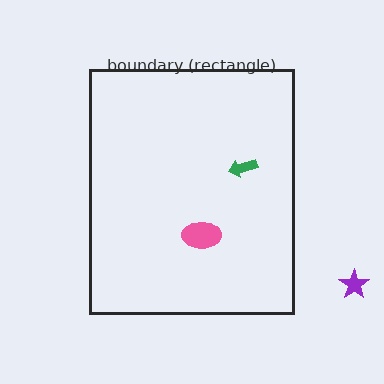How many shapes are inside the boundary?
2 inside, 1 outside.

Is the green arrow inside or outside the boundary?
Inside.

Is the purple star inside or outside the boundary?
Outside.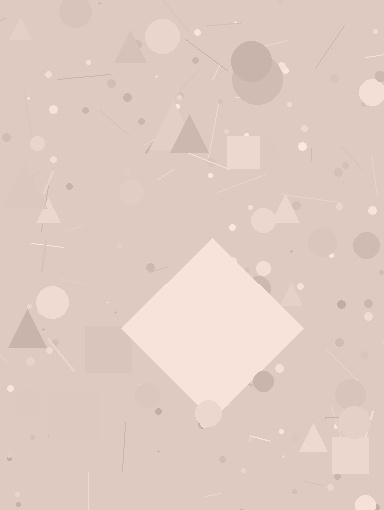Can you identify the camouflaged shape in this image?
The camouflaged shape is a diamond.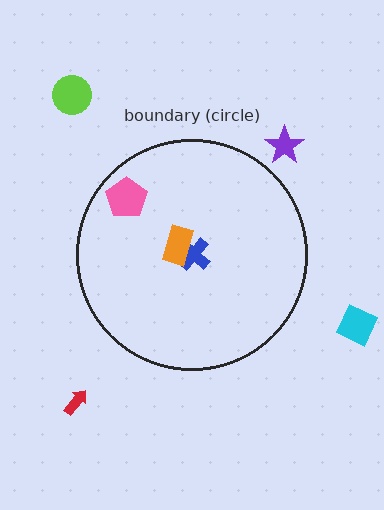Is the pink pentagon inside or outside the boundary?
Inside.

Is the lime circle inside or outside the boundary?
Outside.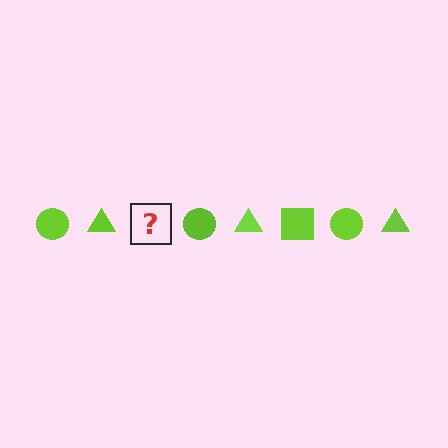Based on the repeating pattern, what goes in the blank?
The blank should be a lime square.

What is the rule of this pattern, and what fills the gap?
The rule is that the pattern cycles through circle, triangle, square shapes in lime. The gap should be filled with a lime square.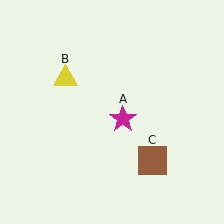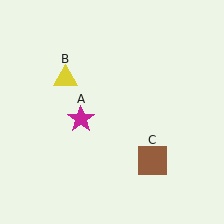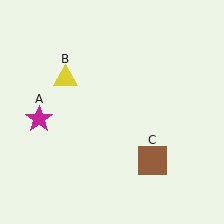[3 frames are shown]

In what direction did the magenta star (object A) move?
The magenta star (object A) moved left.